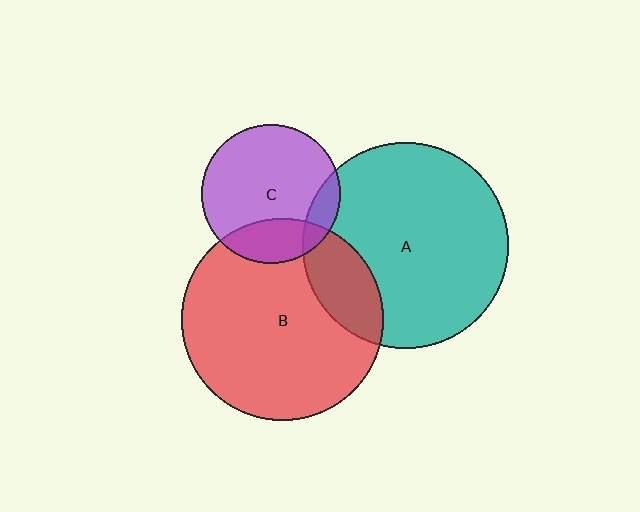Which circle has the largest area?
Circle A (teal).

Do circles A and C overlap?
Yes.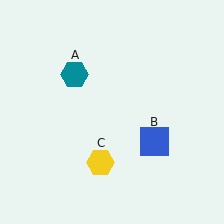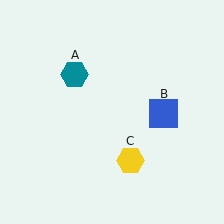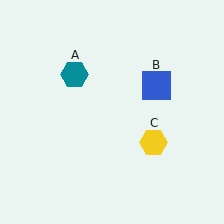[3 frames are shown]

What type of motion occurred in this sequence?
The blue square (object B), yellow hexagon (object C) rotated counterclockwise around the center of the scene.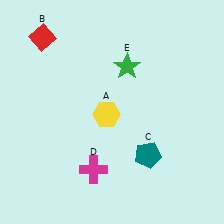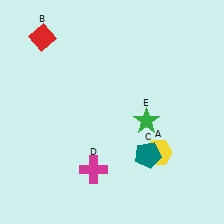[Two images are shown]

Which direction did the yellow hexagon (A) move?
The yellow hexagon (A) moved right.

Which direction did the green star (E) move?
The green star (E) moved down.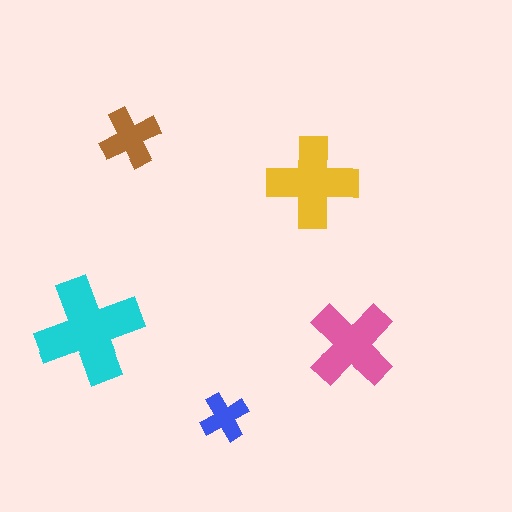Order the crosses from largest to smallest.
the cyan one, the yellow one, the pink one, the brown one, the blue one.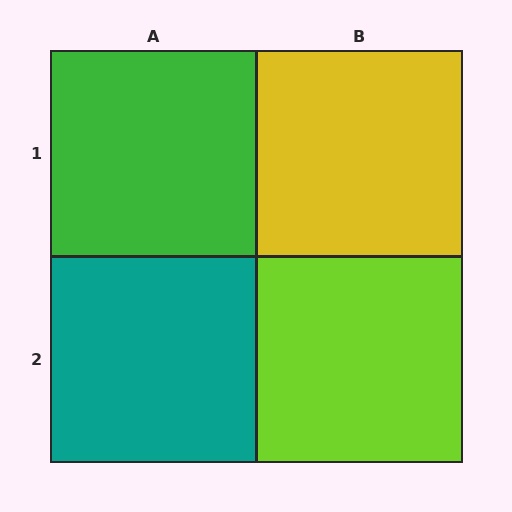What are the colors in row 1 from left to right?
Green, yellow.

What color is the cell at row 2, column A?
Teal.